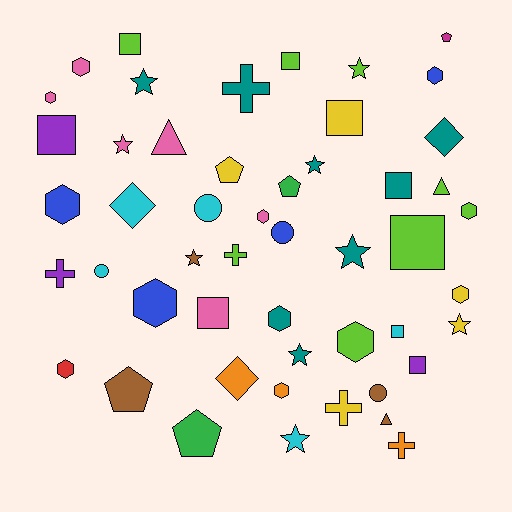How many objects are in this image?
There are 50 objects.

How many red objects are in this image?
There is 1 red object.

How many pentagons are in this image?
There are 5 pentagons.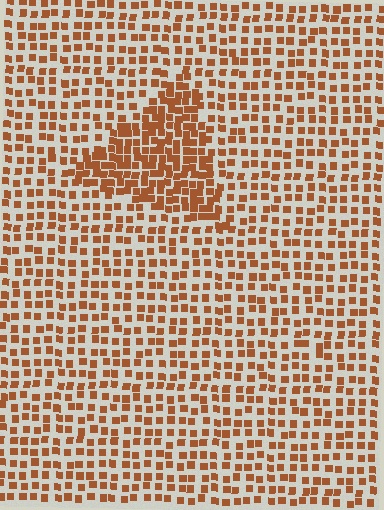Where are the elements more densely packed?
The elements are more densely packed inside the triangle boundary.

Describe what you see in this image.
The image contains small brown elements arranged at two different densities. A triangle-shaped region is visible where the elements are more densely packed than the surrounding area.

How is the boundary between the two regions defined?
The boundary is defined by a change in element density (approximately 1.9x ratio). All elements are the same color, size, and shape.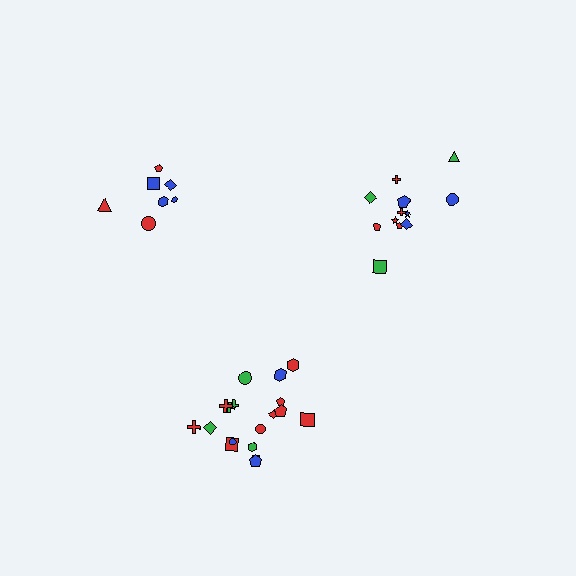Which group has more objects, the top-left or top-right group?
The top-right group.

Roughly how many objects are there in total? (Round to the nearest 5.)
Roughly 35 objects in total.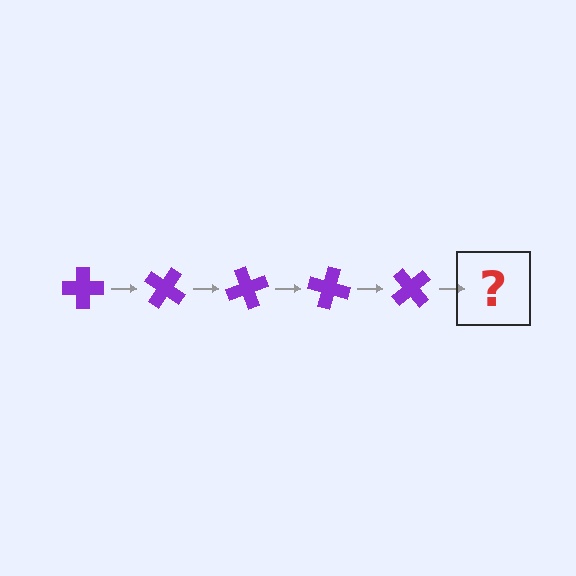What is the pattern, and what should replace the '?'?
The pattern is that the cross rotates 35 degrees each step. The '?' should be a purple cross rotated 175 degrees.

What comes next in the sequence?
The next element should be a purple cross rotated 175 degrees.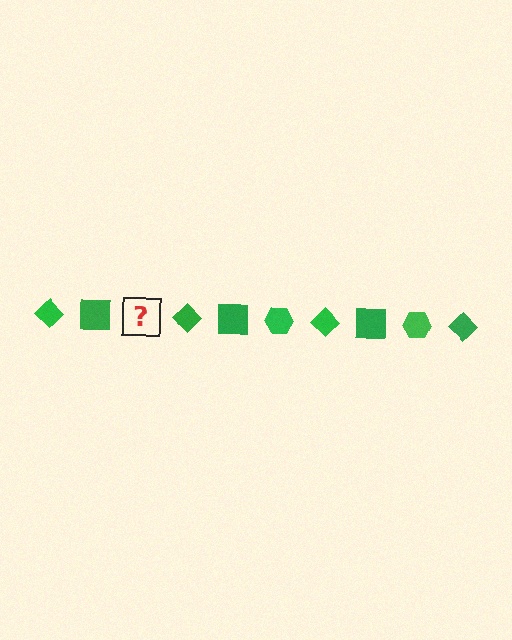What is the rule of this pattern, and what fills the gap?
The rule is that the pattern cycles through diamond, square, hexagon shapes in green. The gap should be filled with a green hexagon.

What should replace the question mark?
The question mark should be replaced with a green hexagon.